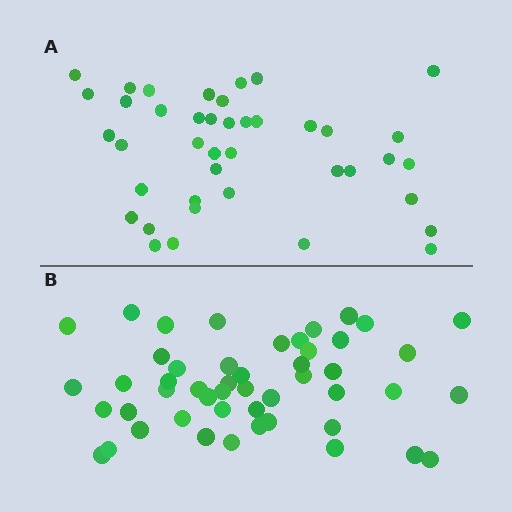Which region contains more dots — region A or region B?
Region B (the bottom region) has more dots.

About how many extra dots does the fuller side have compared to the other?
Region B has roughly 8 or so more dots than region A.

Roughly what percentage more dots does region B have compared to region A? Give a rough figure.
About 20% more.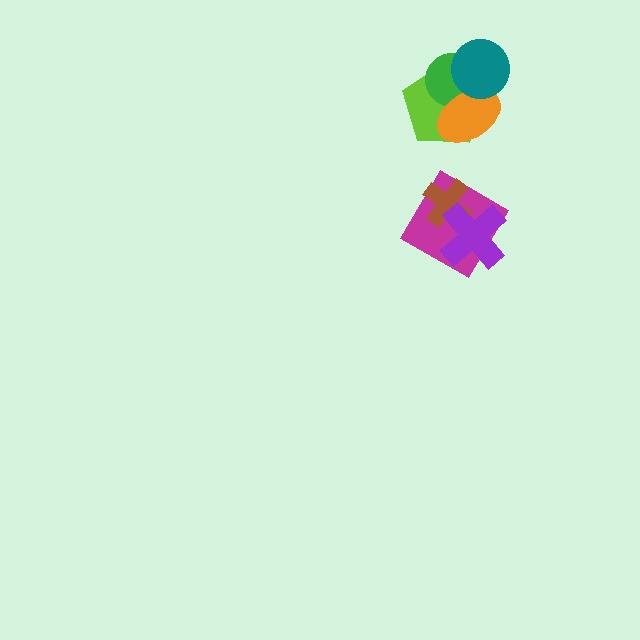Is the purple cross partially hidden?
No, no other shape covers it.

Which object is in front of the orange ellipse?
The teal circle is in front of the orange ellipse.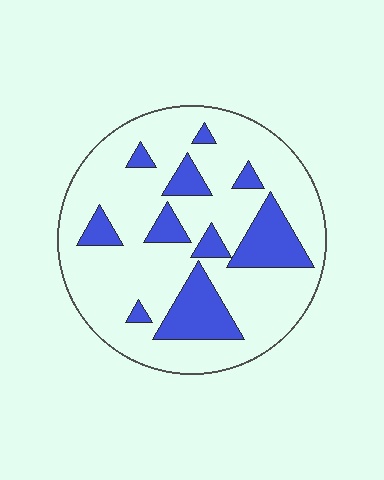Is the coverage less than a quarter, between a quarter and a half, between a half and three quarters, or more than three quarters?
Less than a quarter.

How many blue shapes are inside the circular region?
10.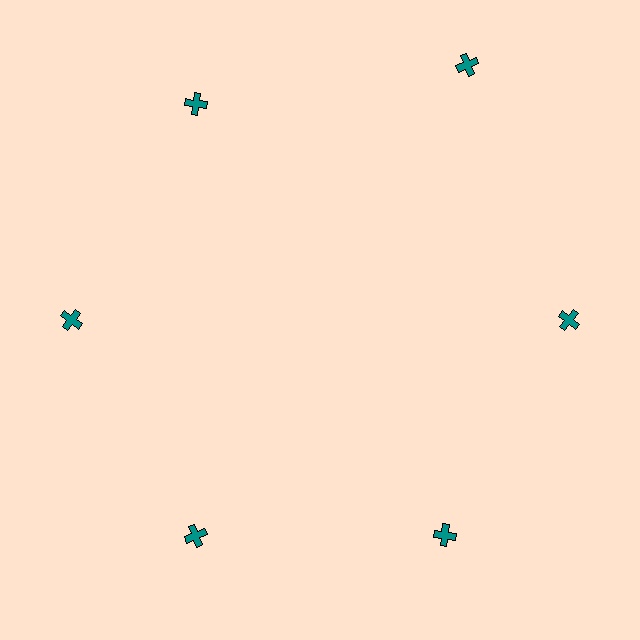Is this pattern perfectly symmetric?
No. The 6 teal crosses are arranged in a ring, but one element near the 1 o'clock position is pushed outward from the center, breaking the 6-fold rotational symmetry.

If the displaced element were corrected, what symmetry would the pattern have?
It would have 6-fold rotational symmetry — the pattern would map onto itself every 60 degrees.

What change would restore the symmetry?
The symmetry would be restored by moving it inward, back onto the ring so that all 6 crosses sit at equal angles and equal distance from the center.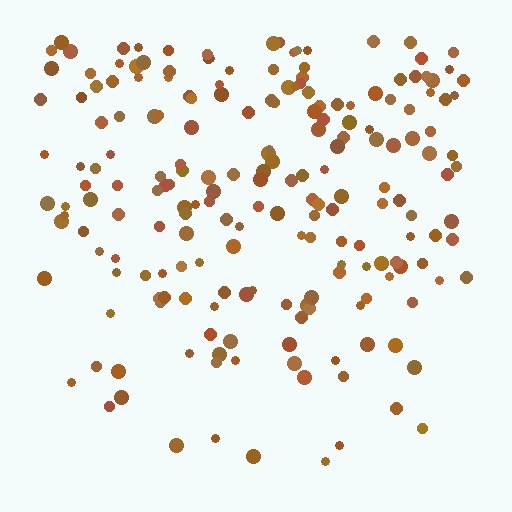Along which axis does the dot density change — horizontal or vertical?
Vertical.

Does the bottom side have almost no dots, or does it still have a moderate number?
Still a moderate number, just noticeably fewer than the top.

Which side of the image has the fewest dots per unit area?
The bottom.